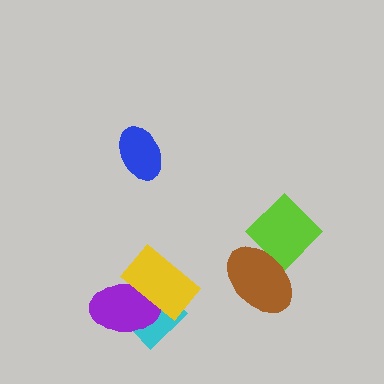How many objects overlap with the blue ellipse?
0 objects overlap with the blue ellipse.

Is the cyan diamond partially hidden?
Yes, it is partially covered by another shape.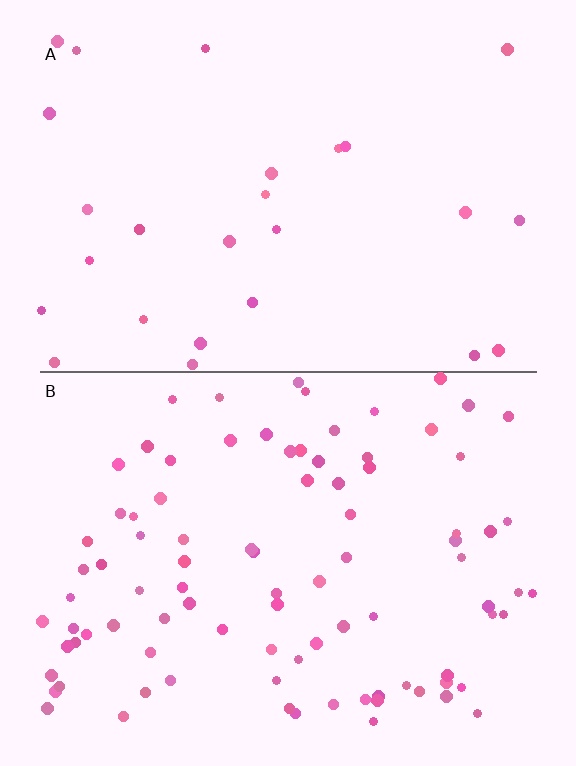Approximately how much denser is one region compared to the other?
Approximately 3.5× — region B over region A.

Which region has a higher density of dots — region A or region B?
B (the bottom).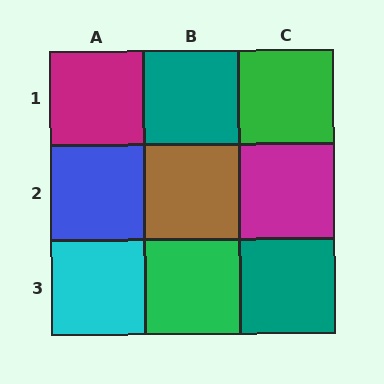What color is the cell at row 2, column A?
Blue.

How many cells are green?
2 cells are green.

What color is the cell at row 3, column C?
Teal.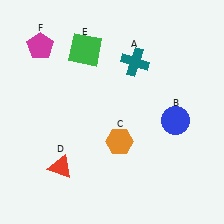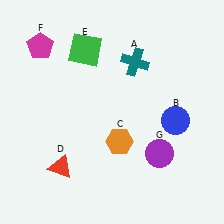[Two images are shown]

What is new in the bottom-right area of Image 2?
A purple circle (G) was added in the bottom-right area of Image 2.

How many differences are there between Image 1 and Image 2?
There is 1 difference between the two images.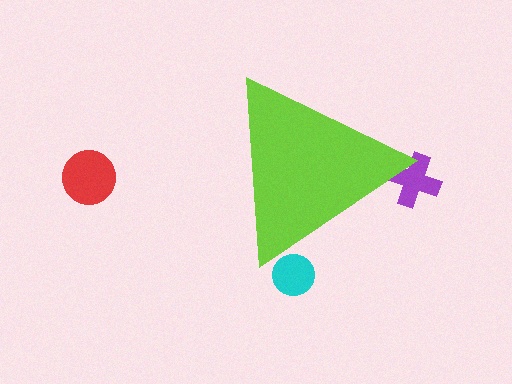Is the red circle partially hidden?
No, the red circle is fully visible.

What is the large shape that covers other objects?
A lime triangle.